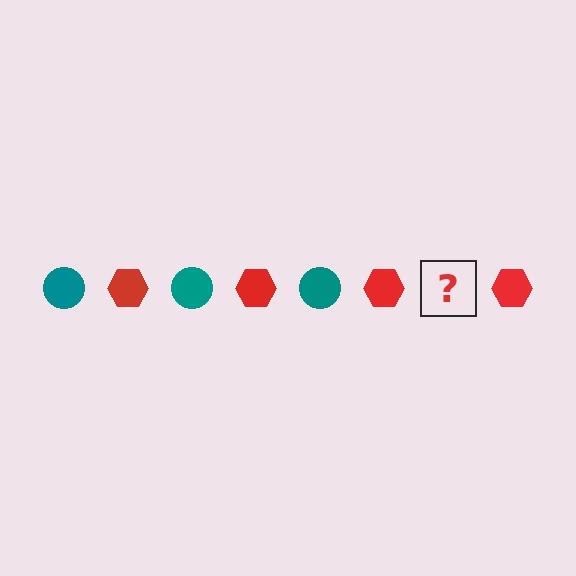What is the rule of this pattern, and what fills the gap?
The rule is that the pattern alternates between teal circle and red hexagon. The gap should be filled with a teal circle.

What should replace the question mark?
The question mark should be replaced with a teal circle.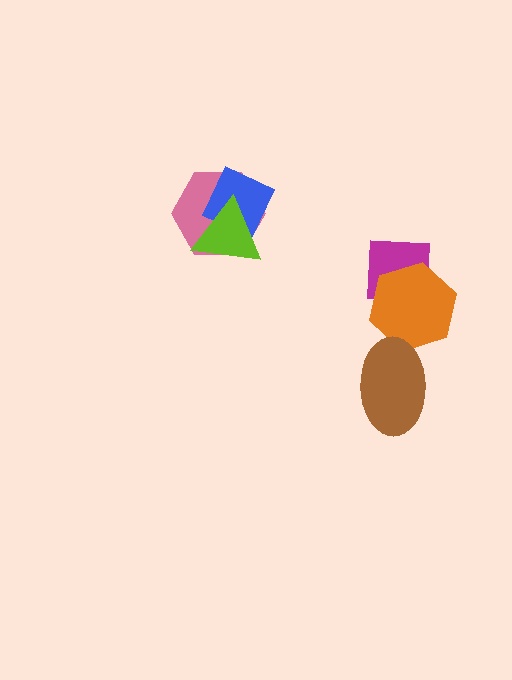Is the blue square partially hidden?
Yes, it is partially covered by another shape.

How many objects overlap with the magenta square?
1 object overlaps with the magenta square.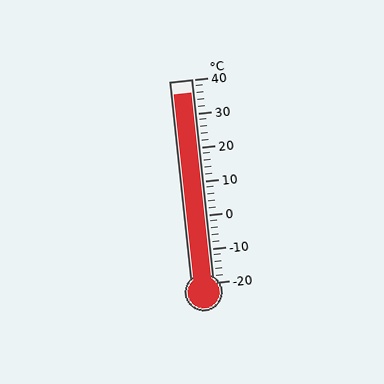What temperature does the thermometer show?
The thermometer shows approximately 36°C.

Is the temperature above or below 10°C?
The temperature is above 10°C.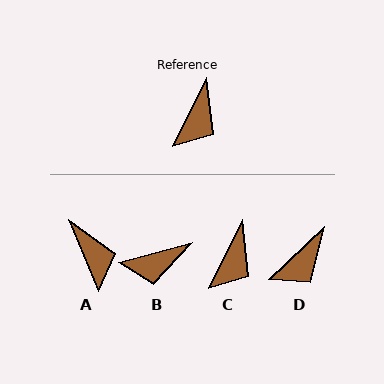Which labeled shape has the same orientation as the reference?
C.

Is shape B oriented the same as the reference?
No, it is off by about 49 degrees.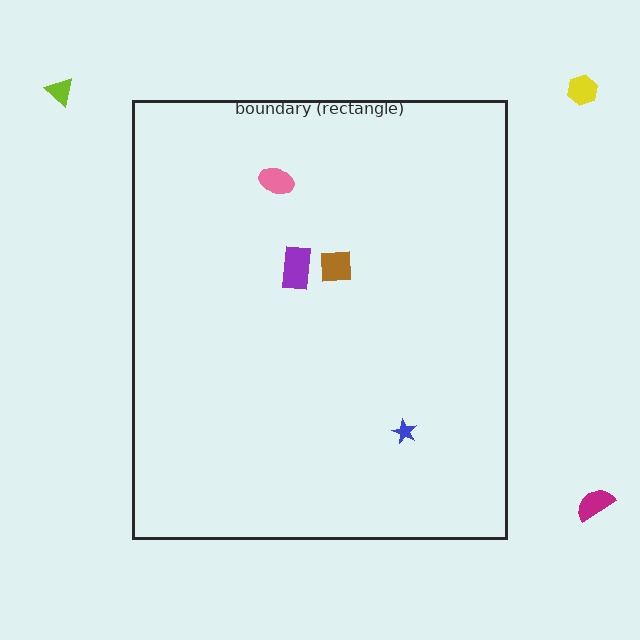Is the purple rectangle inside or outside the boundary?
Inside.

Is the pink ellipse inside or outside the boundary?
Inside.